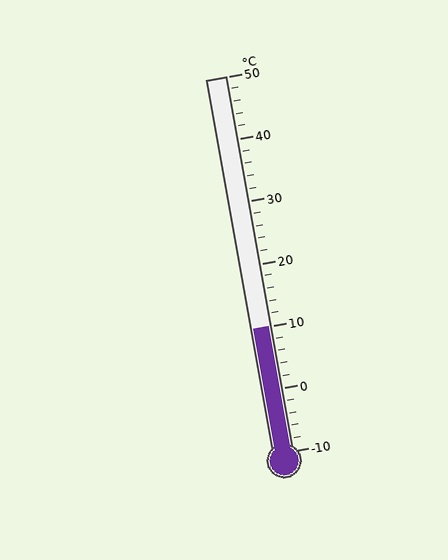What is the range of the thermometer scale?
The thermometer scale ranges from -10°C to 50°C.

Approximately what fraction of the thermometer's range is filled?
The thermometer is filled to approximately 35% of its range.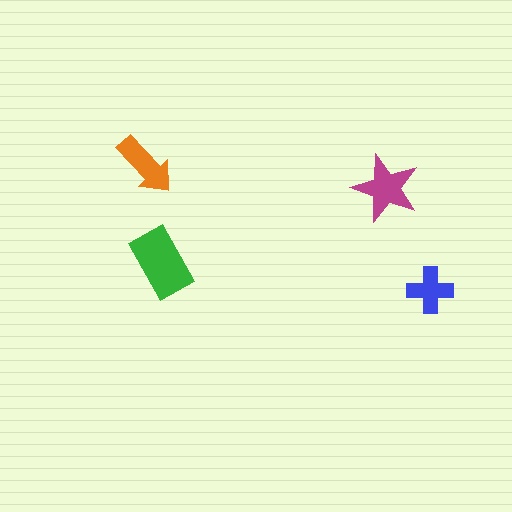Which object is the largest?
The green rectangle.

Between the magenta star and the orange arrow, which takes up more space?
The magenta star.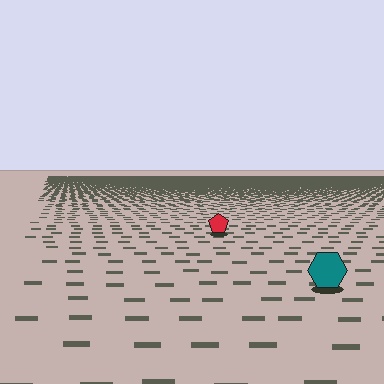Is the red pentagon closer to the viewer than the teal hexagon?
No. The teal hexagon is closer — you can tell from the texture gradient: the ground texture is coarser near it.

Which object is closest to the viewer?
The teal hexagon is closest. The texture marks near it are larger and more spread out.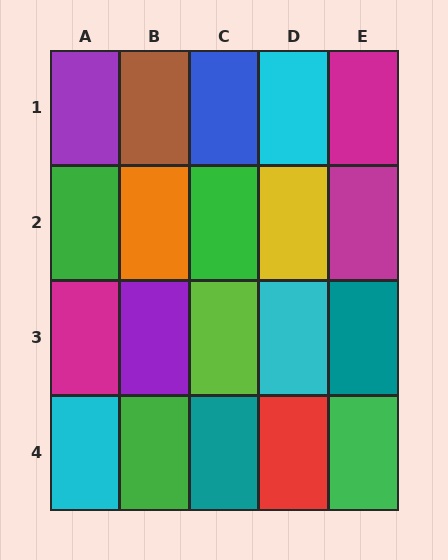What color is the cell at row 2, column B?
Orange.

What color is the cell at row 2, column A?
Green.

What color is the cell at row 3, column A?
Magenta.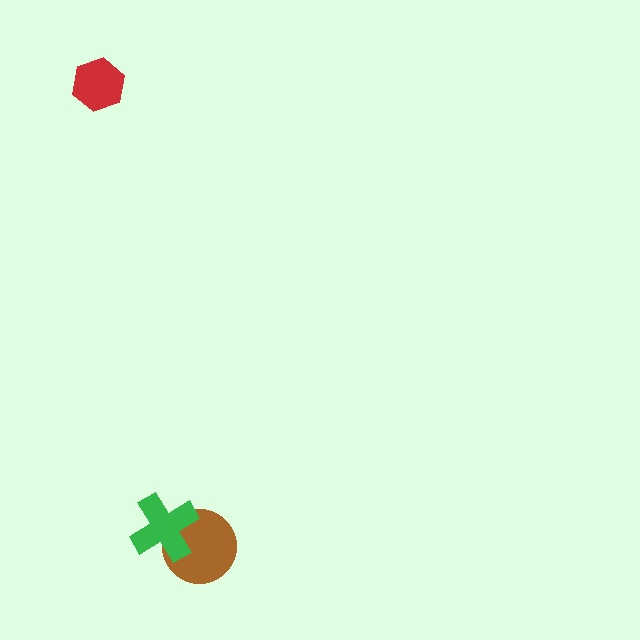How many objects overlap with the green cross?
1 object overlaps with the green cross.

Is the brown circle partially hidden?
Yes, it is partially covered by another shape.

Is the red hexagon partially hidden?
No, no other shape covers it.